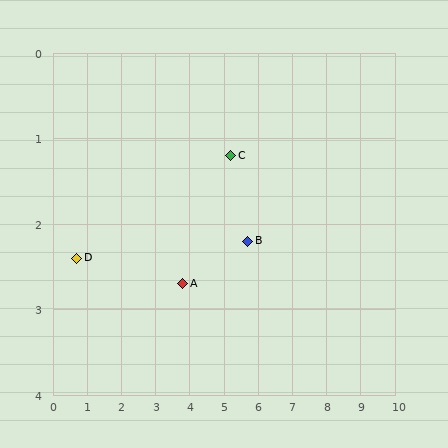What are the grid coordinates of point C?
Point C is at approximately (5.2, 1.2).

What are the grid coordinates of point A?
Point A is at approximately (3.8, 2.7).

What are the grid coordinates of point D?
Point D is at approximately (0.7, 2.4).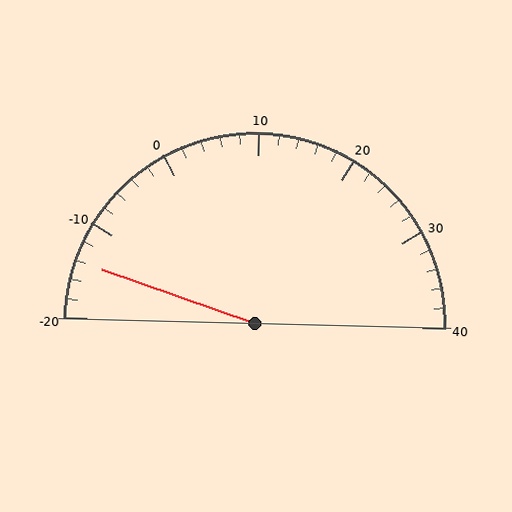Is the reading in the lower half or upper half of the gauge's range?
The reading is in the lower half of the range (-20 to 40).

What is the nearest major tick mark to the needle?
The nearest major tick mark is -10.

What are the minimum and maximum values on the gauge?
The gauge ranges from -20 to 40.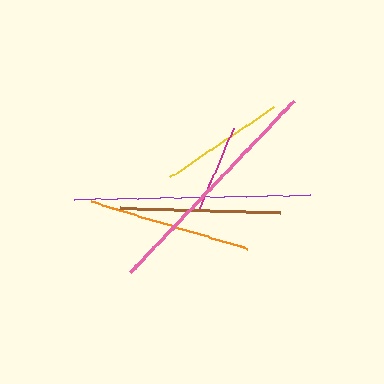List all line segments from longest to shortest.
From longest to shortest: pink, purple, orange, brown, yellow, magenta.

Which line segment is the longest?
The pink line is the longest at approximately 237 pixels.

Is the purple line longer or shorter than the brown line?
The purple line is longer than the brown line.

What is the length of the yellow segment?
The yellow segment is approximately 126 pixels long.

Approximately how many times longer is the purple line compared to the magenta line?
The purple line is approximately 2.7 times the length of the magenta line.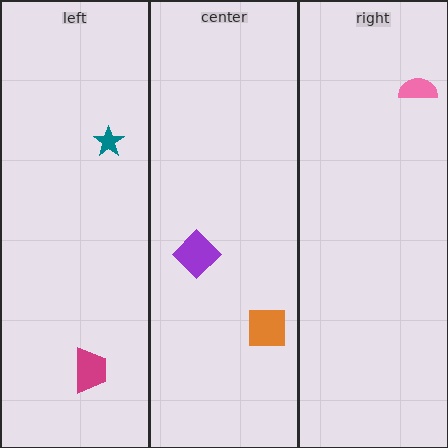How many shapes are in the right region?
1.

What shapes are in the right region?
The pink semicircle.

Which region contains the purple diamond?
The center region.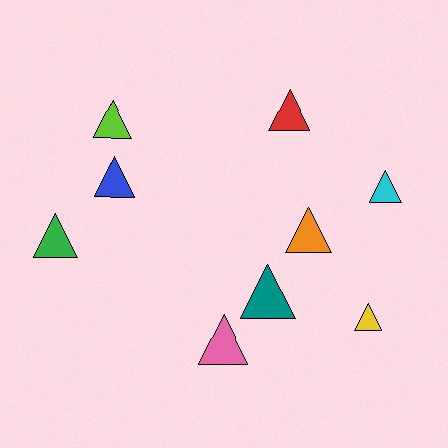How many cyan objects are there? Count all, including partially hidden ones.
There is 1 cyan object.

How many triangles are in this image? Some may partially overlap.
There are 9 triangles.